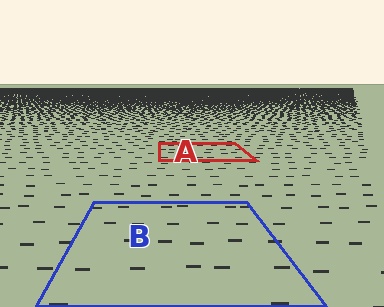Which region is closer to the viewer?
Region B is closer. The texture elements there are larger and more spread out.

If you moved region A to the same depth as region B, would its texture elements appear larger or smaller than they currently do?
They would appear larger. At a closer depth, the same texture elements are projected at a bigger on-screen size.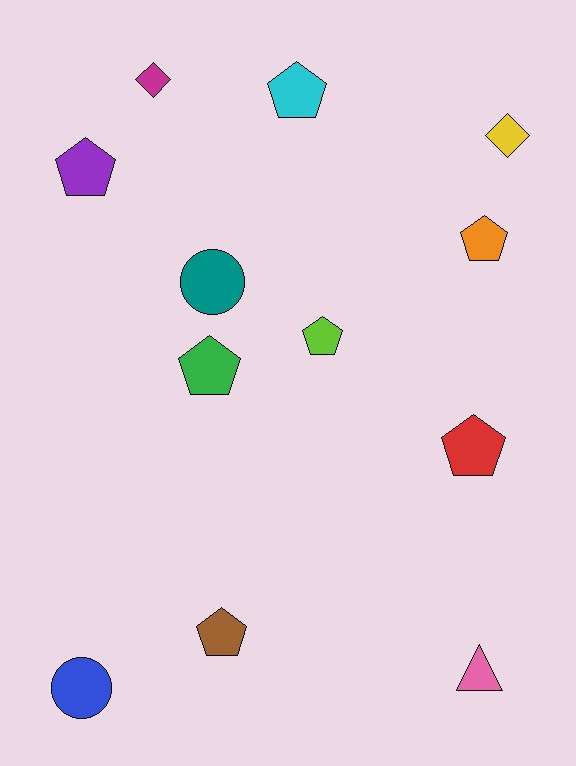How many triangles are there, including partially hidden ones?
There is 1 triangle.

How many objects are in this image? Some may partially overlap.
There are 12 objects.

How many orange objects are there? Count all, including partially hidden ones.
There is 1 orange object.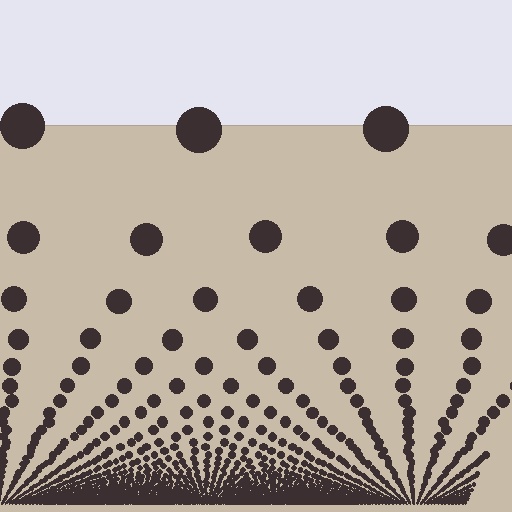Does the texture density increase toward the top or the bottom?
Density increases toward the bottom.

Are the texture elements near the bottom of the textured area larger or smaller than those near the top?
Smaller. The gradient is inverted — elements near the bottom are smaller and denser.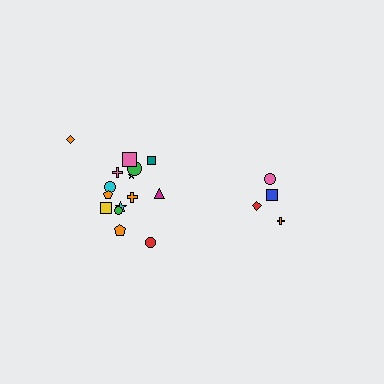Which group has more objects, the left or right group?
The left group.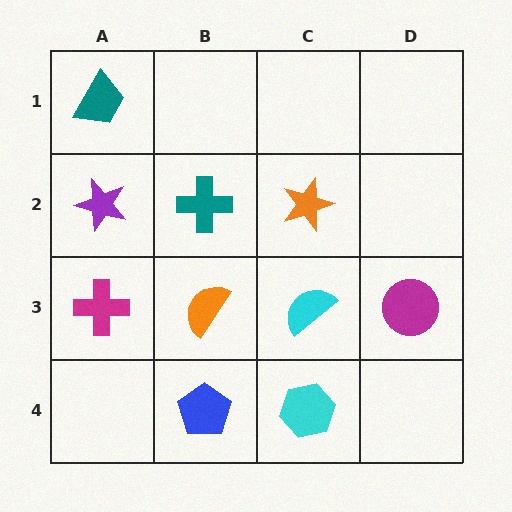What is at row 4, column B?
A blue pentagon.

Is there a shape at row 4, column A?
No, that cell is empty.